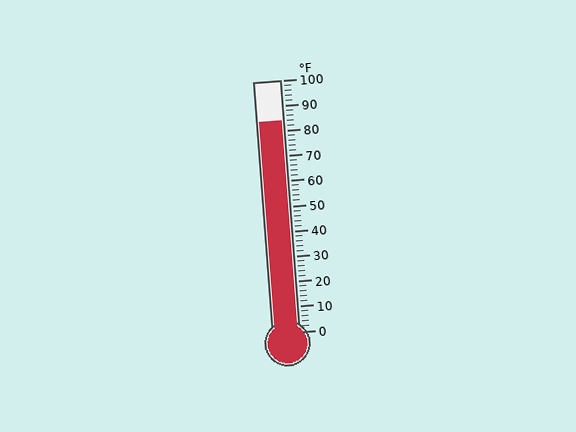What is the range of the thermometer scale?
The thermometer scale ranges from 0°F to 100°F.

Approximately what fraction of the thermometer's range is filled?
The thermometer is filled to approximately 85% of its range.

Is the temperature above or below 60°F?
The temperature is above 60°F.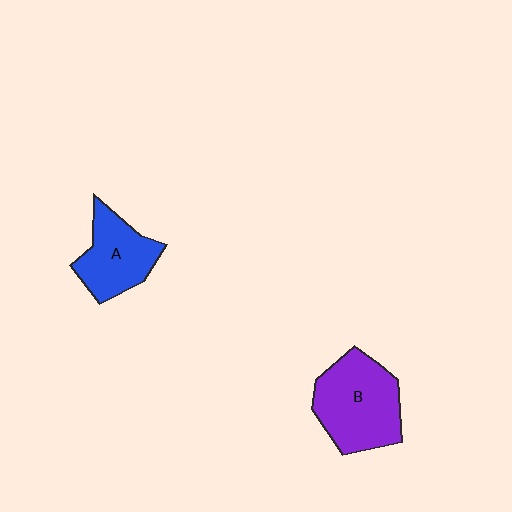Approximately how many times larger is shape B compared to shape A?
Approximately 1.4 times.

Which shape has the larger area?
Shape B (purple).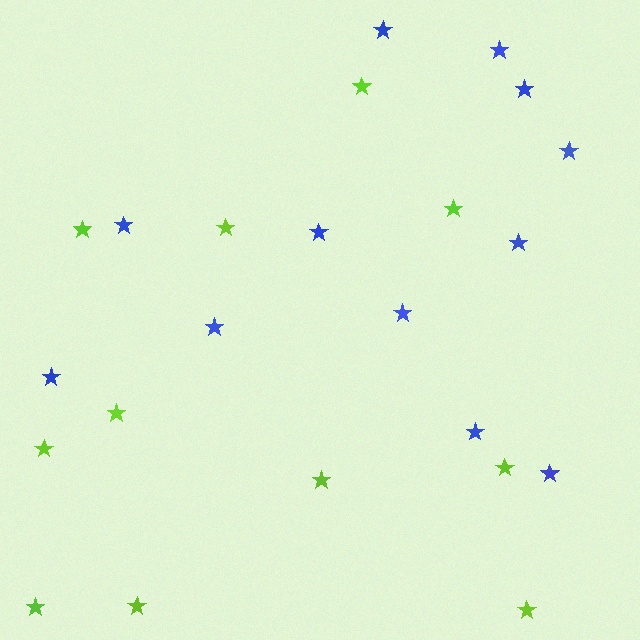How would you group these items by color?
There are 2 groups: one group of blue stars (12) and one group of lime stars (11).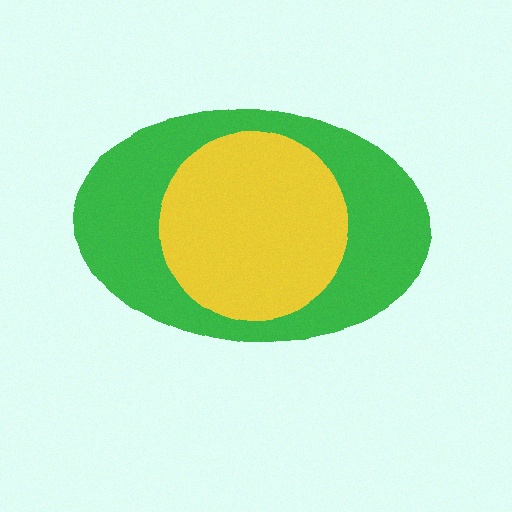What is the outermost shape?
The green ellipse.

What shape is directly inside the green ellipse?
The yellow circle.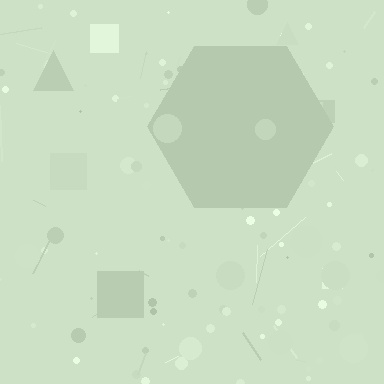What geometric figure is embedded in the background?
A hexagon is embedded in the background.